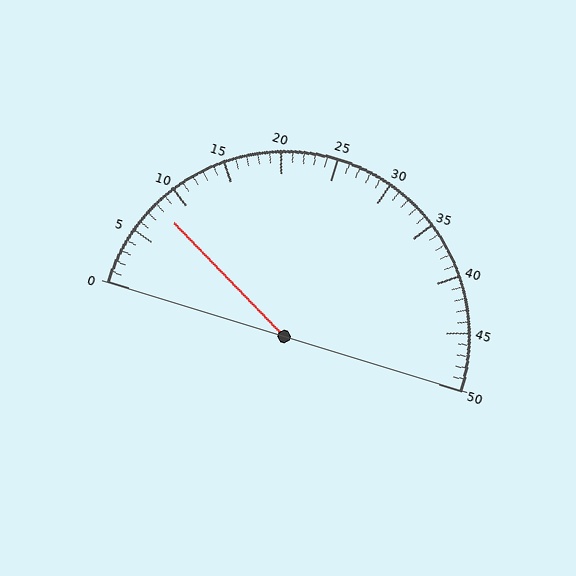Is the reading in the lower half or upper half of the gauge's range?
The reading is in the lower half of the range (0 to 50).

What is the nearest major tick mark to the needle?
The nearest major tick mark is 10.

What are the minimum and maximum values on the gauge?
The gauge ranges from 0 to 50.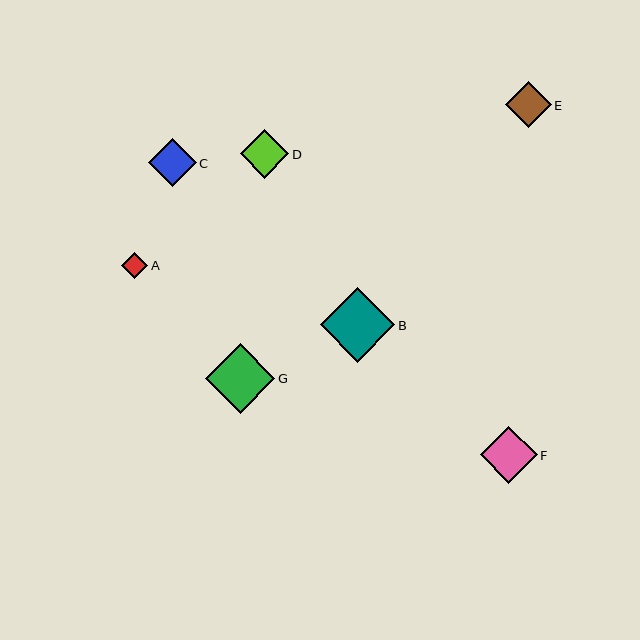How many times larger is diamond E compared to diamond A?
Diamond E is approximately 1.8 times the size of diamond A.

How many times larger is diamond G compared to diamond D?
Diamond G is approximately 1.4 times the size of diamond D.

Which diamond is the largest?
Diamond B is the largest with a size of approximately 75 pixels.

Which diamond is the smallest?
Diamond A is the smallest with a size of approximately 26 pixels.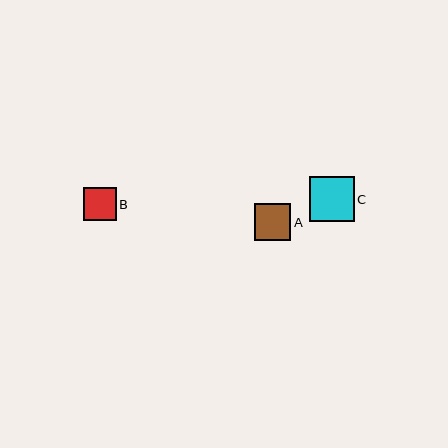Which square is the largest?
Square C is the largest with a size of approximately 45 pixels.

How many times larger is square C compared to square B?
Square C is approximately 1.4 times the size of square B.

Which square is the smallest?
Square B is the smallest with a size of approximately 33 pixels.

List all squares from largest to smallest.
From largest to smallest: C, A, B.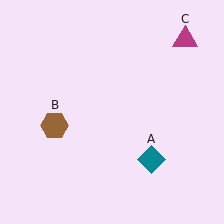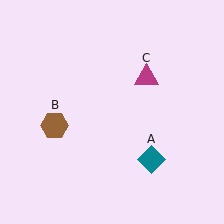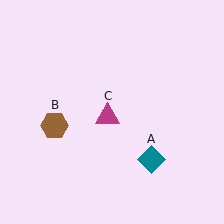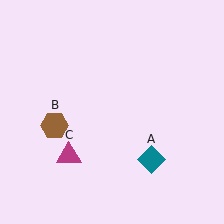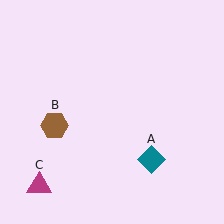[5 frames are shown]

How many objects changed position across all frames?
1 object changed position: magenta triangle (object C).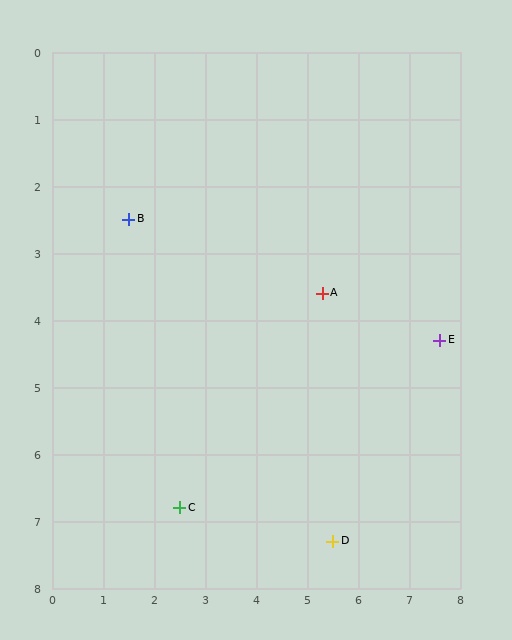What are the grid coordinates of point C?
Point C is at approximately (2.5, 6.8).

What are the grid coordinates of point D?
Point D is at approximately (5.5, 7.3).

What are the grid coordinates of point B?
Point B is at approximately (1.5, 2.5).